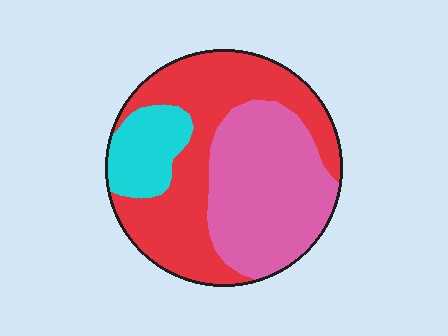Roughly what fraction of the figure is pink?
Pink takes up between a third and a half of the figure.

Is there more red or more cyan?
Red.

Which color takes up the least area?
Cyan, at roughly 15%.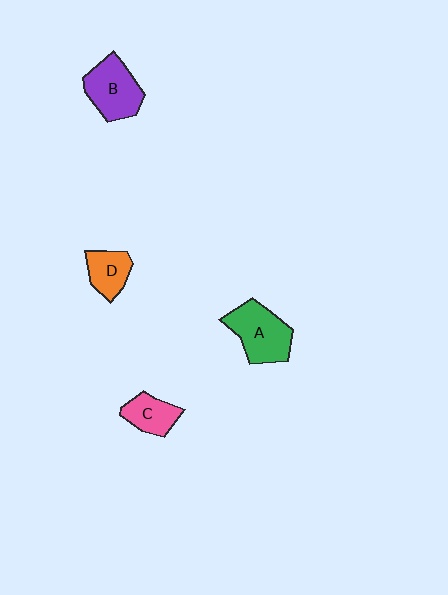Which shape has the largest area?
Shape A (green).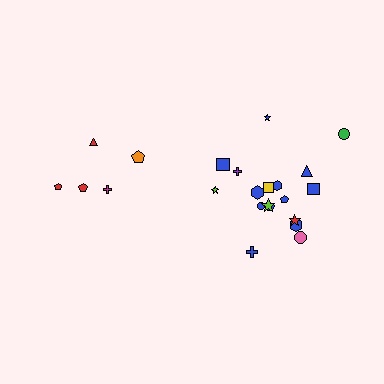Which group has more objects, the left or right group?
The right group.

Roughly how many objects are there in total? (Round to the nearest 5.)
Roughly 25 objects in total.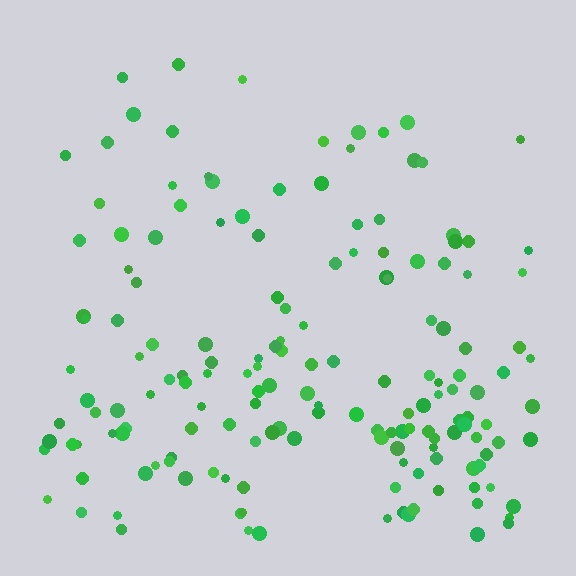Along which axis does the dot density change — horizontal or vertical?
Vertical.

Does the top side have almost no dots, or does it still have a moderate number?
Still a moderate number, just noticeably fewer than the bottom.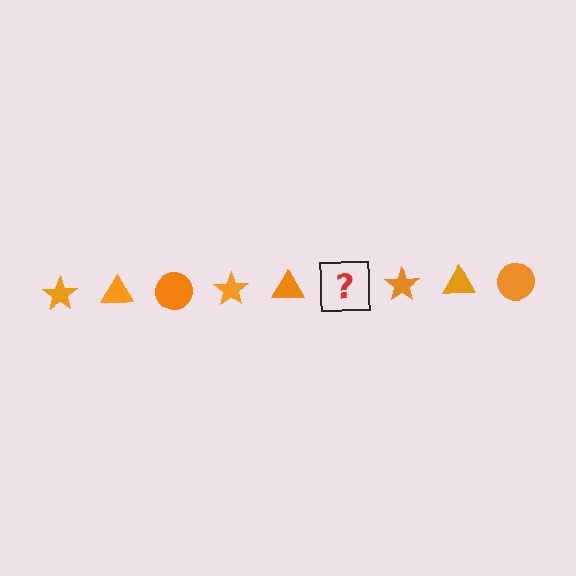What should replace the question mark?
The question mark should be replaced with an orange circle.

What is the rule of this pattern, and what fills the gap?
The rule is that the pattern cycles through star, triangle, circle shapes in orange. The gap should be filled with an orange circle.